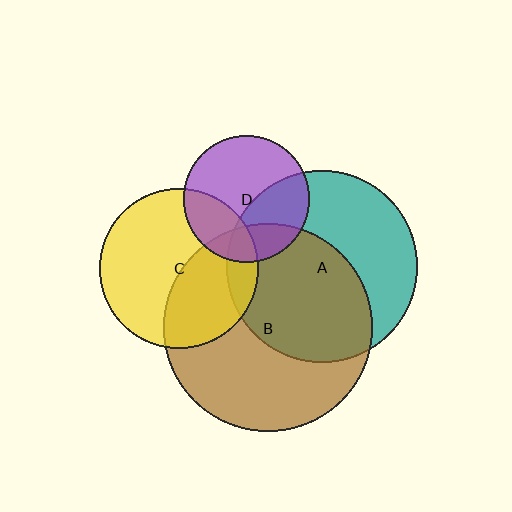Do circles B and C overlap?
Yes.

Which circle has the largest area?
Circle B (brown).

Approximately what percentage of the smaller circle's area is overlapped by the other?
Approximately 40%.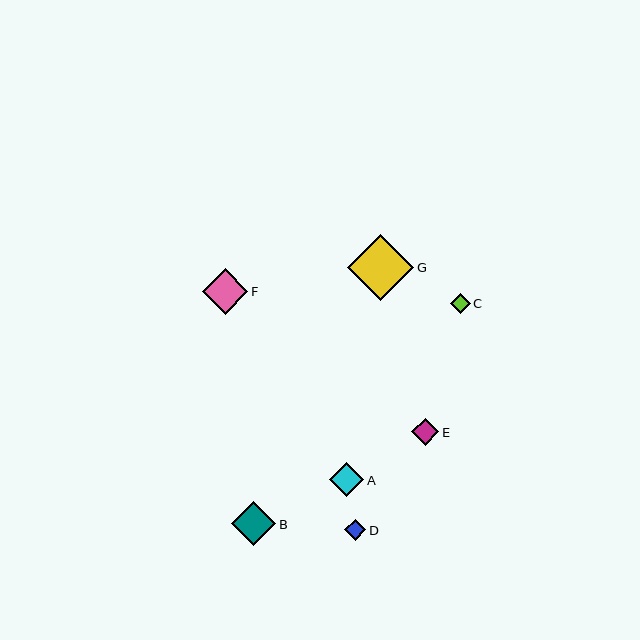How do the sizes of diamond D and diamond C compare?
Diamond D and diamond C are approximately the same size.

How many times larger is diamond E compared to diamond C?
Diamond E is approximately 1.3 times the size of diamond C.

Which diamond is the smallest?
Diamond C is the smallest with a size of approximately 20 pixels.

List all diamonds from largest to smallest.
From largest to smallest: G, F, B, A, E, D, C.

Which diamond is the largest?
Diamond G is the largest with a size of approximately 67 pixels.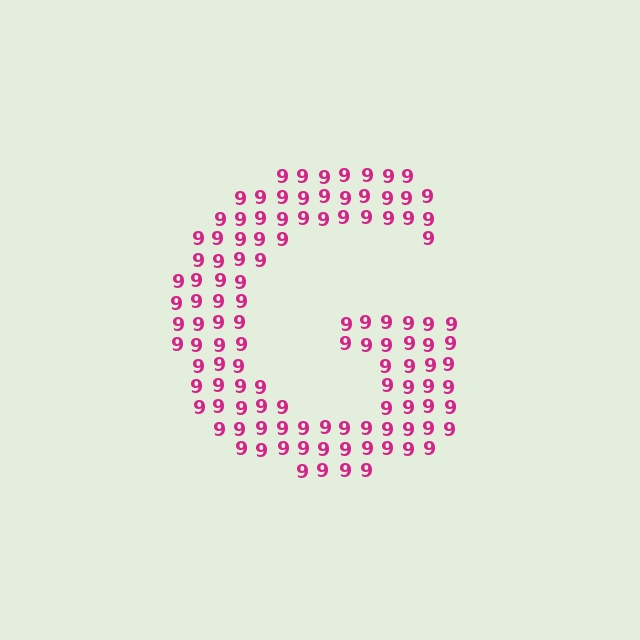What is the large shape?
The large shape is the letter G.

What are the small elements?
The small elements are digit 9's.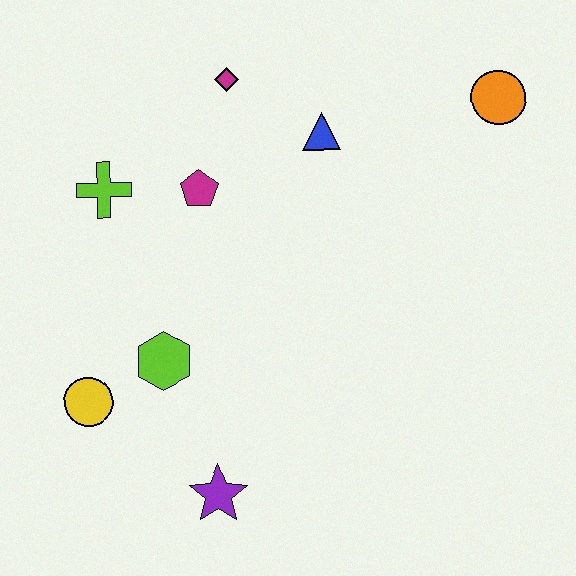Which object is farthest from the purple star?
The orange circle is farthest from the purple star.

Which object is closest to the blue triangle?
The magenta diamond is closest to the blue triangle.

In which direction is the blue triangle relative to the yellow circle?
The blue triangle is above the yellow circle.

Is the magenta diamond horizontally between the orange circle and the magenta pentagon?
Yes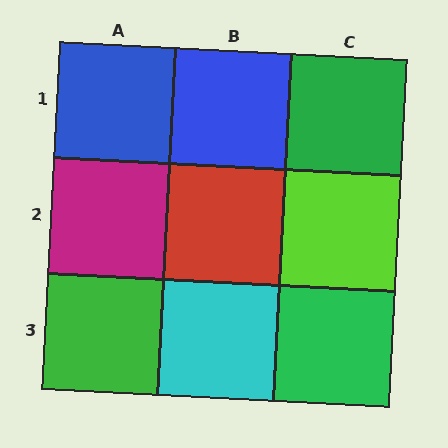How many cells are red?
1 cell is red.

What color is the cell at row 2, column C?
Lime.